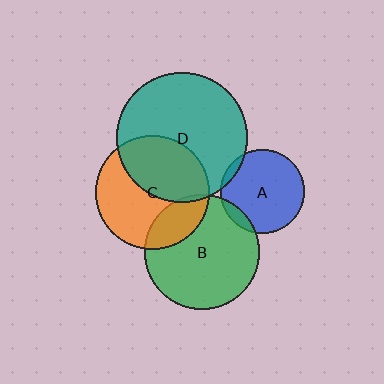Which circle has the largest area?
Circle D (teal).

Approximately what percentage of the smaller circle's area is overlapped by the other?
Approximately 20%.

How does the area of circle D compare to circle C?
Approximately 1.3 times.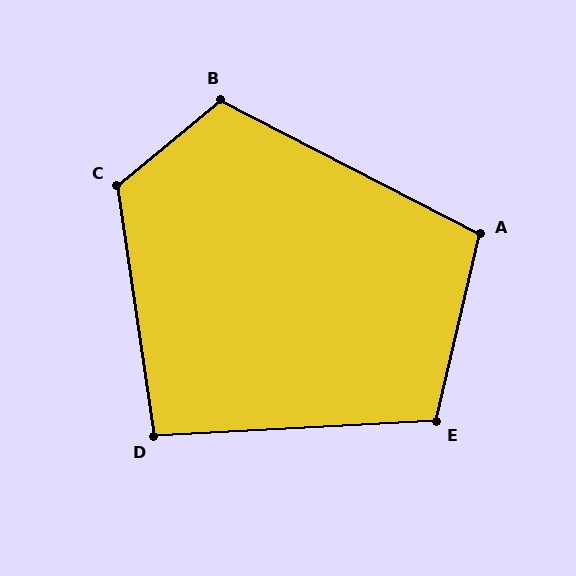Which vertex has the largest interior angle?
C, at approximately 121 degrees.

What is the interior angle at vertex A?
Approximately 104 degrees (obtuse).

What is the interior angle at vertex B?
Approximately 113 degrees (obtuse).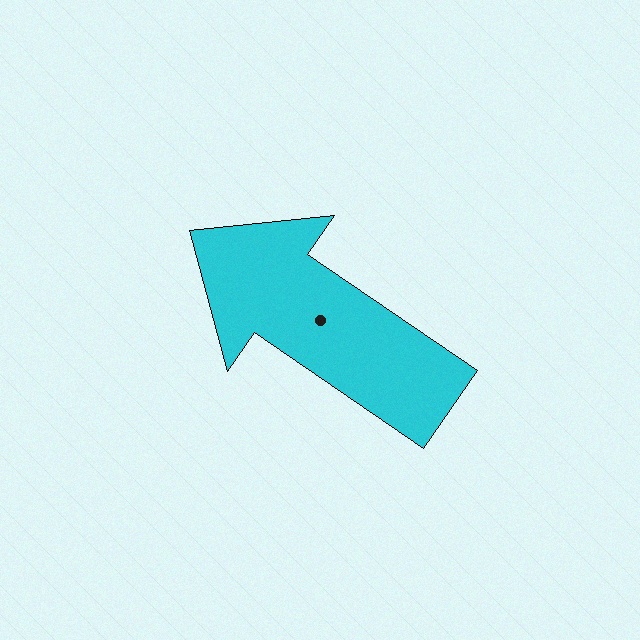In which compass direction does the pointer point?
Northwest.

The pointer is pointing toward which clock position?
Roughly 10 o'clock.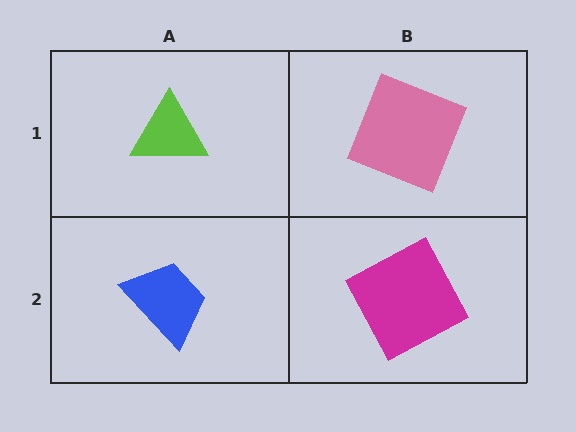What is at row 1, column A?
A lime triangle.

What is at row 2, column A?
A blue trapezoid.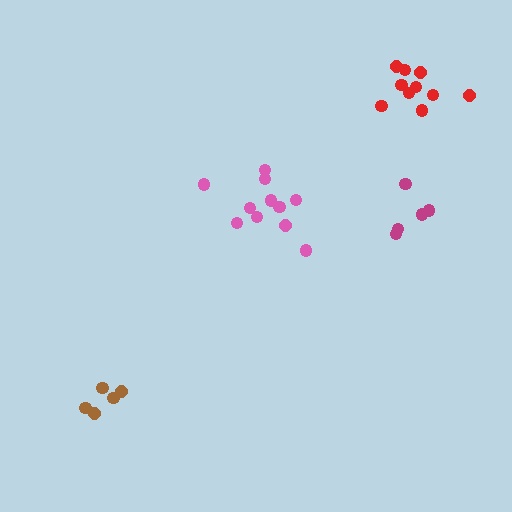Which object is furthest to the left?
The brown cluster is leftmost.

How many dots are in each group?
Group 1: 10 dots, Group 2: 5 dots, Group 3: 5 dots, Group 4: 11 dots (31 total).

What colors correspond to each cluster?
The clusters are colored: red, brown, magenta, pink.